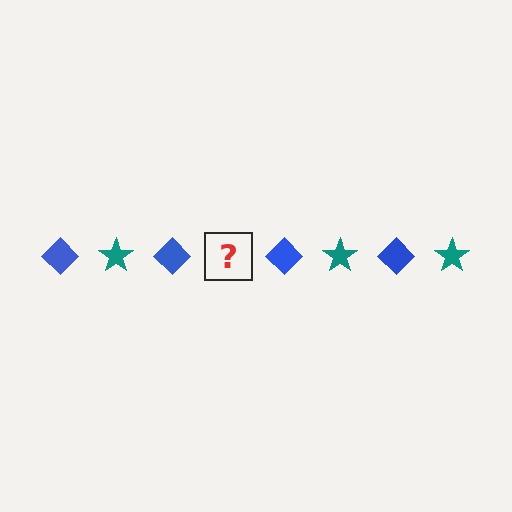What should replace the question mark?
The question mark should be replaced with a teal star.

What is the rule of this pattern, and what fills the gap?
The rule is that the pattern alternates between blue diamond and teal star. The gap should be filled with a teal star.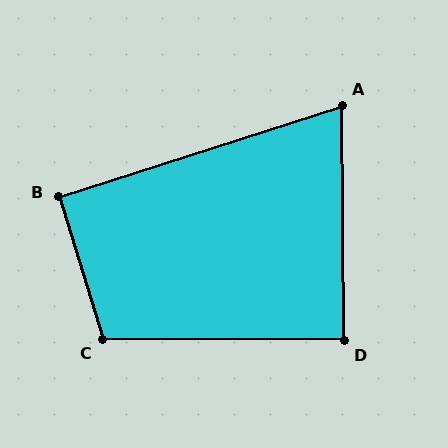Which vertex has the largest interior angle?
C, at approximately 107 degrees.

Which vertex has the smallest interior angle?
A, at approximately 73 degrees.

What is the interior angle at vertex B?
Approximately 91 degrees (approximately right).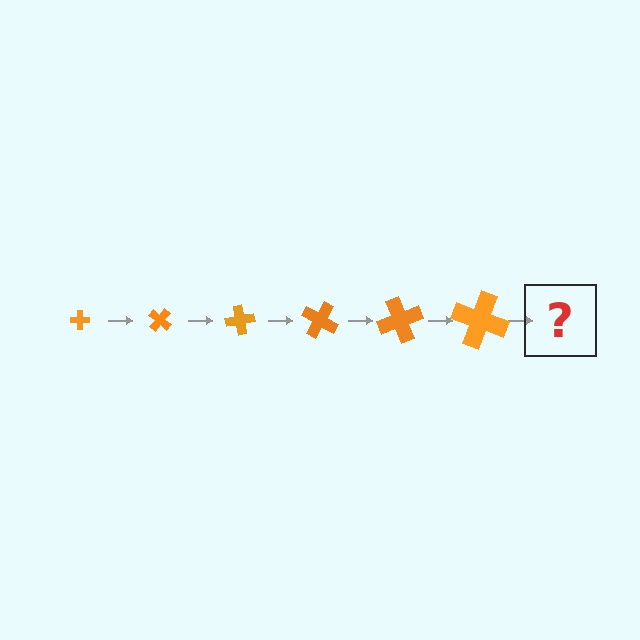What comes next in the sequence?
The next element should be a cross, larger than the previous one and rotated 240 degrees from the start.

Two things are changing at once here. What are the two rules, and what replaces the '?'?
The two rules are that the cross grows larger each step and it rotates 40 degrees each step. The '?' should be a cross, larger than the previous one and rotated 240 degrees from the start.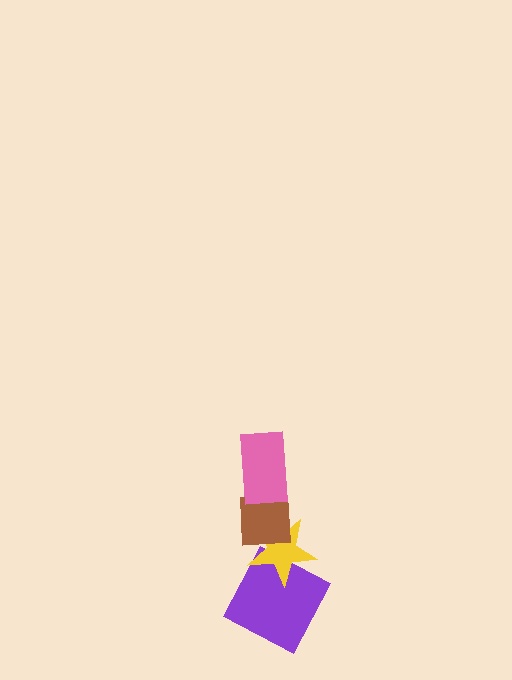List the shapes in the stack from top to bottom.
From top to bottom: the pink rectangle, the brown square, the yellow star, the purple square.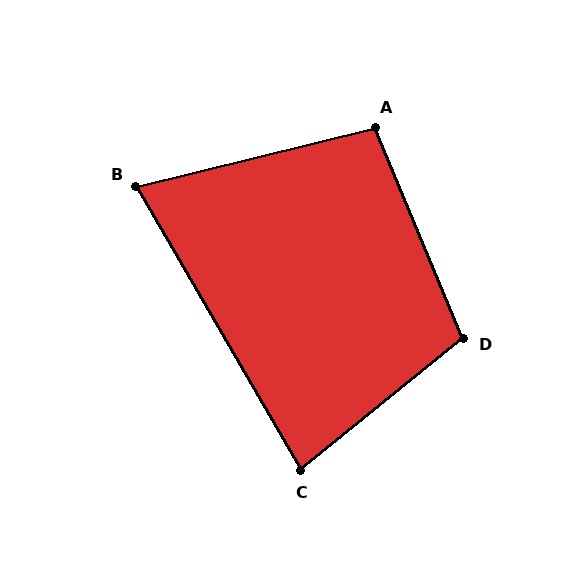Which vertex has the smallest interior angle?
B, at approximately 74 degrees.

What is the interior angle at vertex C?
Approximately 81 degrees (acute).